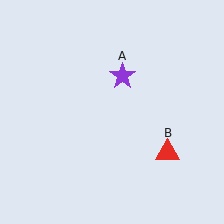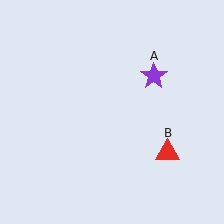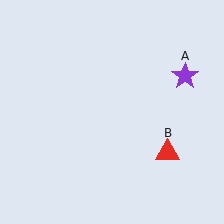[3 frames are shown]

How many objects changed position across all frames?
1 object changed position: purple star (object A).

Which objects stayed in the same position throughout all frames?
Red triangle (object B) remained stationary.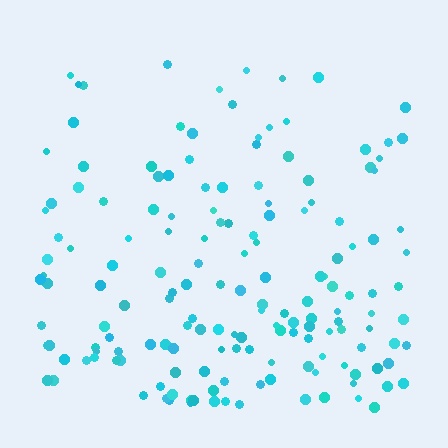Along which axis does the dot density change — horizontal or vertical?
Vertical.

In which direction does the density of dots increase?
From top to bottom, with the bottom side densest.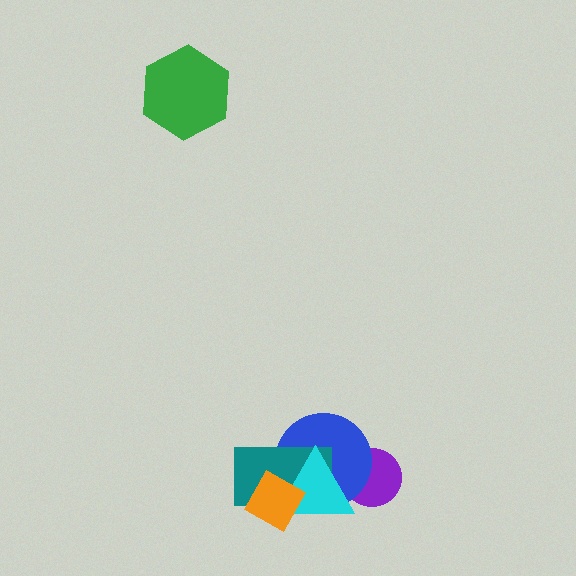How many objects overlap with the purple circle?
2 objects overlap with the purple circle.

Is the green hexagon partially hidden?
No, no other shape covers it.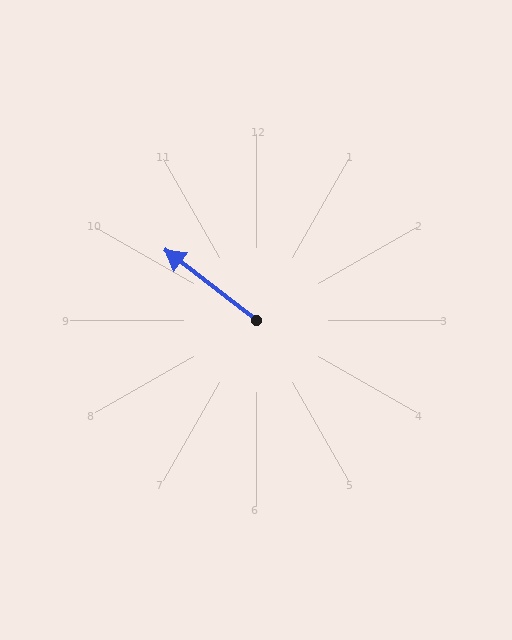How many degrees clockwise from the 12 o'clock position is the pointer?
Approximately 308 degrees.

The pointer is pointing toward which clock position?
Roughly 10 o'clock.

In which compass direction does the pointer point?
Northwest.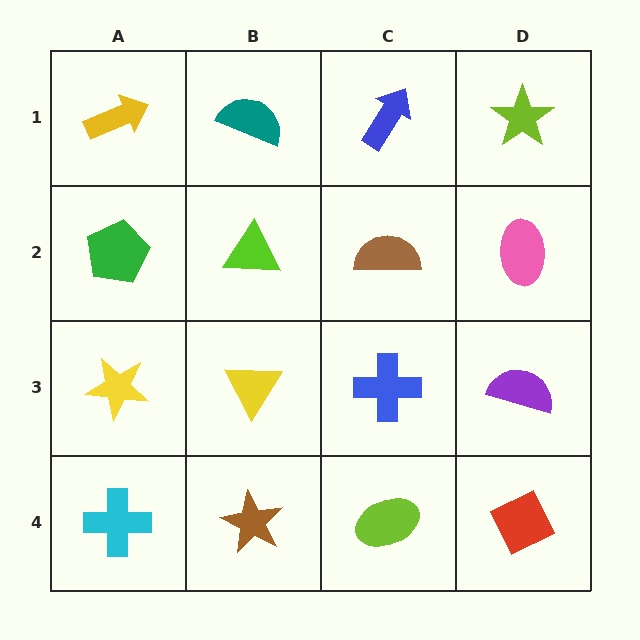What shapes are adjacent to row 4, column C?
A blue cross (row 3, column C), a brown star (row 4, column B), a red diamond (row 4, column D).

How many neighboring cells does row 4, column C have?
3.